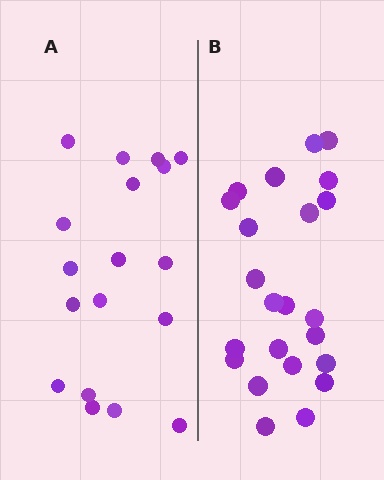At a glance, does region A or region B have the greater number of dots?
Region B (the right region) has more dots.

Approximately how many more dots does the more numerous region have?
Region B has about 5 more dots than region A.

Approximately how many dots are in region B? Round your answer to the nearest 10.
About 20 dots. (The exact count is 23, which rounds to 20.)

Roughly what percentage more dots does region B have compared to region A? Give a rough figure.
About 30% more.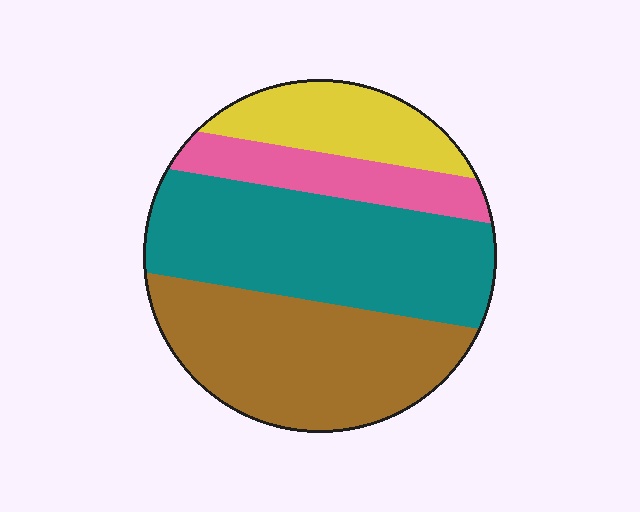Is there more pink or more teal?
Teal.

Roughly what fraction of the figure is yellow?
Yellow covers around 15% of the figure.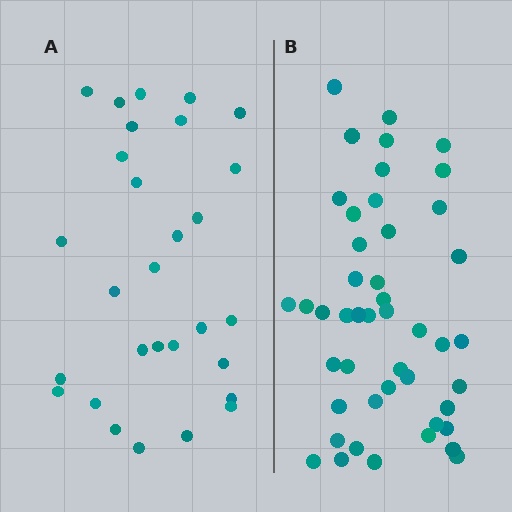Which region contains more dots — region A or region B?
Region B (the right region) has more dots.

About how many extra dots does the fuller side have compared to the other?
Region B has approximately 15 more dots than region A.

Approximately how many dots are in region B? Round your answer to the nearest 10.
About 50 dots. (The exact count is 46, which rounds to 50.)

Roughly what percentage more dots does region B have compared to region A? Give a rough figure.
About 60% more.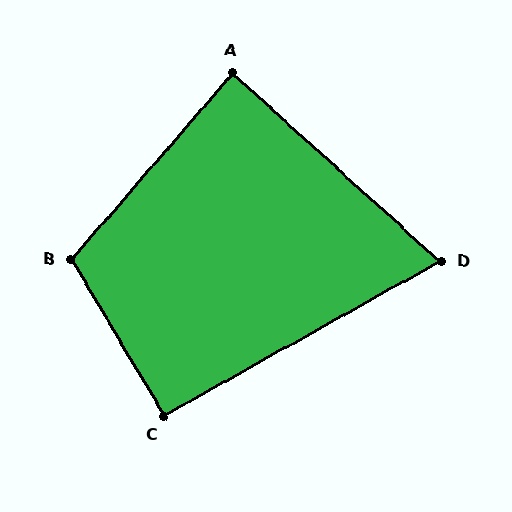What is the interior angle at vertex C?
Approximately 91 degrees (approximately right).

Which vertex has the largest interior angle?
B, at approximately 109 degrees.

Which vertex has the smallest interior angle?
D, at approximately 71 degrees.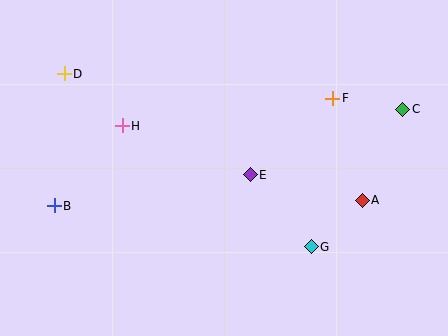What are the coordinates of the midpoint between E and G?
The midpoint between E and G is at (281, 211).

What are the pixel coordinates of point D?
Point D is at (64, 74).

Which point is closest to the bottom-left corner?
Point B is closest to the bottom-left corner.